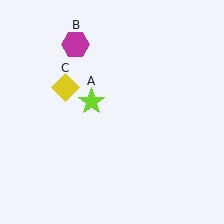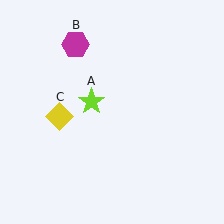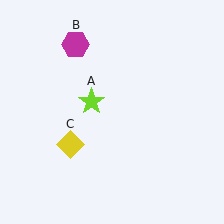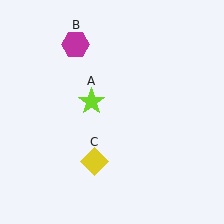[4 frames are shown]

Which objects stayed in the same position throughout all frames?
Lime star (object A) and magenta hexagon (object B) remained stationary.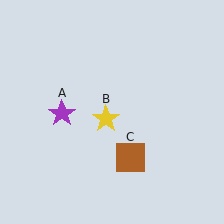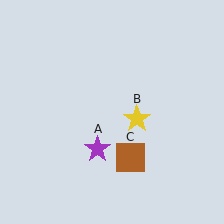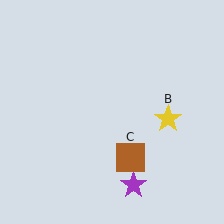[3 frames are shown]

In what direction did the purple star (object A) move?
The purple star (object A) moved down and to the right.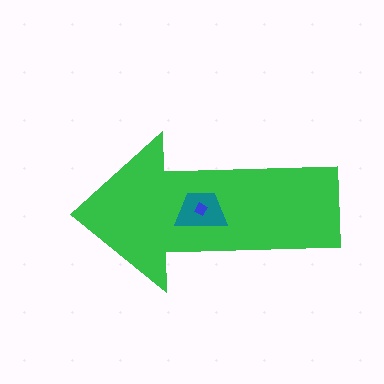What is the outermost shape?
The green arrow.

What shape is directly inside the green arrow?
The teal trapezoid.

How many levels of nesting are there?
3.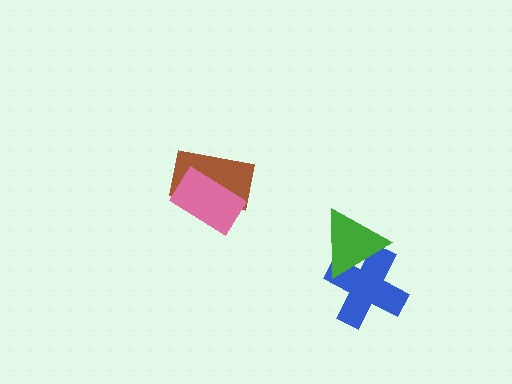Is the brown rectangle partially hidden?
Yes, it is partially covered by another shape.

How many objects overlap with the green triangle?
1 object overlaps with the green triangle.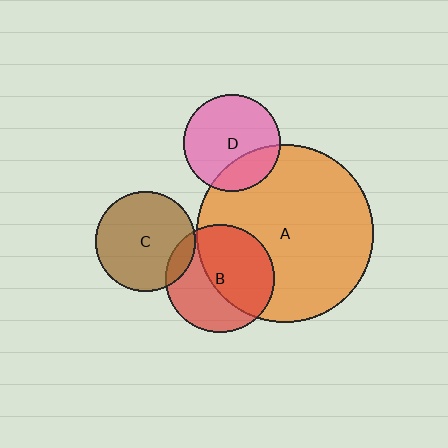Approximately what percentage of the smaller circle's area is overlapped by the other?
Approximately 25%.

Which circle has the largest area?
Circle A (orange).